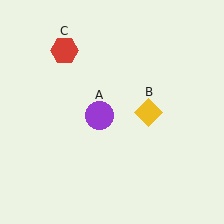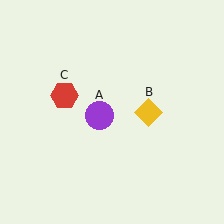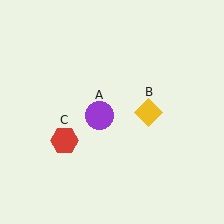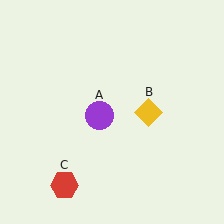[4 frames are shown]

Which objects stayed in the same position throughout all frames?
Purple circle (object A) and yellow diamond (object B) remained stationary.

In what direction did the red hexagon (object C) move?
The red hexagon (object C) moved down.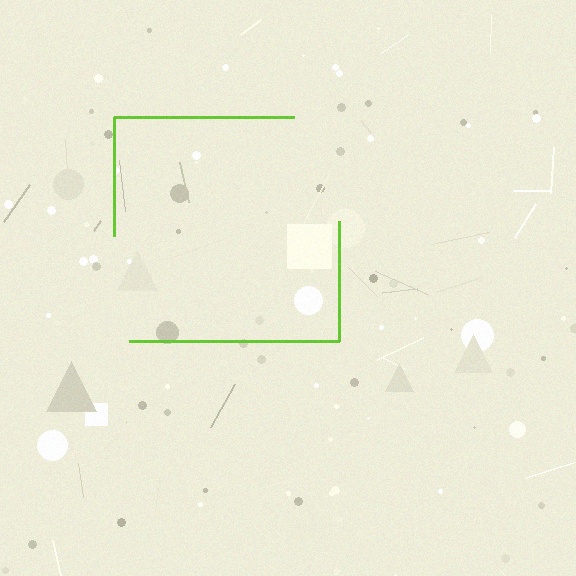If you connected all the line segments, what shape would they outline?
They would outline a square.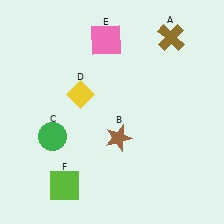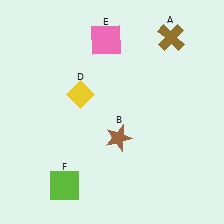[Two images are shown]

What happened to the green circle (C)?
The green circle (C) was removed in Image 2. It was in the bottom-left area of Image 1.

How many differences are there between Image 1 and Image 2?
There is 1 difference between the two images.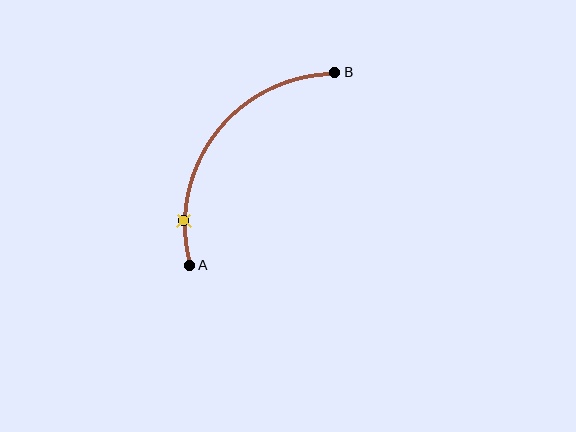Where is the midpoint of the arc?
The arc midpoint is the point on the curve farthest from the straight line joining A and B. It sits above and to the left of that line.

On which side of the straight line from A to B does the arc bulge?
The arc bulges above and to the left of the straight line connecting A and B.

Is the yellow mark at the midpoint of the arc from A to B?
No. The yellow mark lies on the arc but is closer to endpoint A. The arc midpoint would be at the point on the curve equidistant along the arc from both A and B.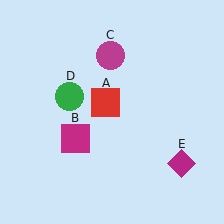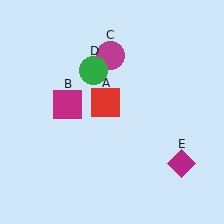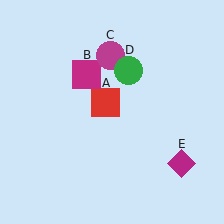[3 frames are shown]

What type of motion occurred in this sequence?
The magenta square (object B), green circle (object D) rotated clockwise around the center of the scene.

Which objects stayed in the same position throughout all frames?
Red square (object A) and magenta circle (object C) and magenta diamond (object E) remained stationary.